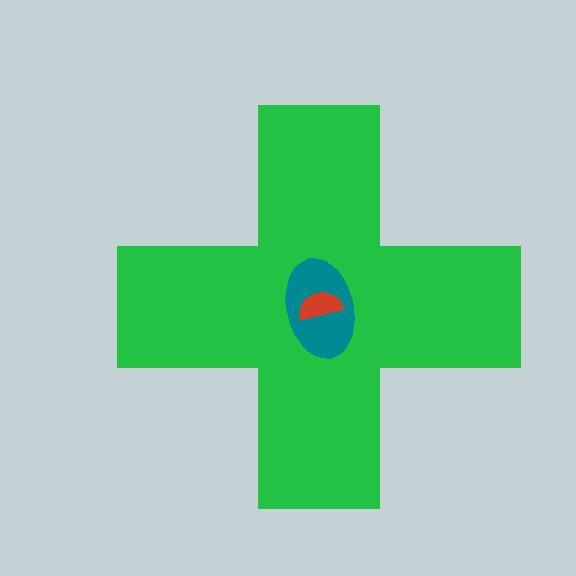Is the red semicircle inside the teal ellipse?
Yes.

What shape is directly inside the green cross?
The teal ellipse.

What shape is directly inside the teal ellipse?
The red semicircle.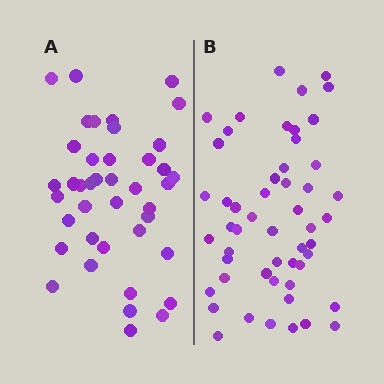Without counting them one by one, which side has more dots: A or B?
Region B (the right region) has more dots.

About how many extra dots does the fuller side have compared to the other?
Region B has roughly 12 or so more dots than region A.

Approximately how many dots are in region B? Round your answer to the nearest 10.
About 50 dots. (The exact count is 52, which rounds to 50.)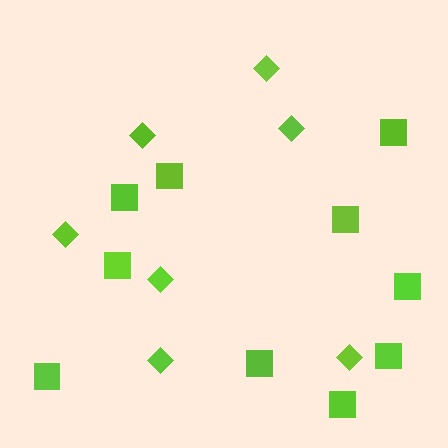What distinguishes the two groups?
There are 2 groups: one group of squares (10) and one group of diamonds (7).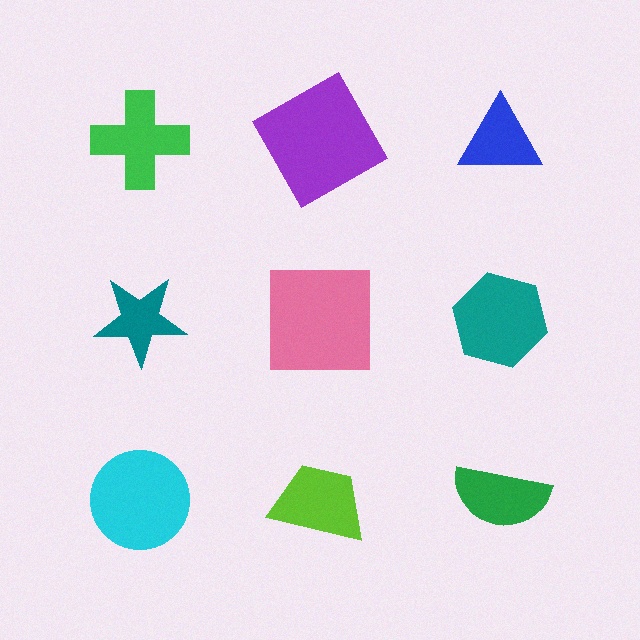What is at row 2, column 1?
A teal star.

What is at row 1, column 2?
A purple square.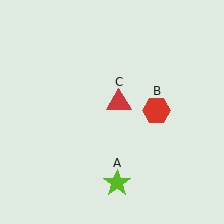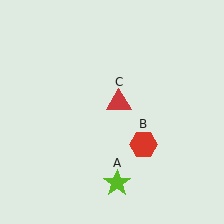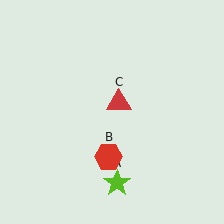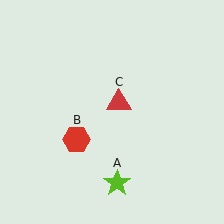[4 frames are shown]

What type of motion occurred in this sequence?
The red hexagon (object B) rotated clockwise around the center of the scene.